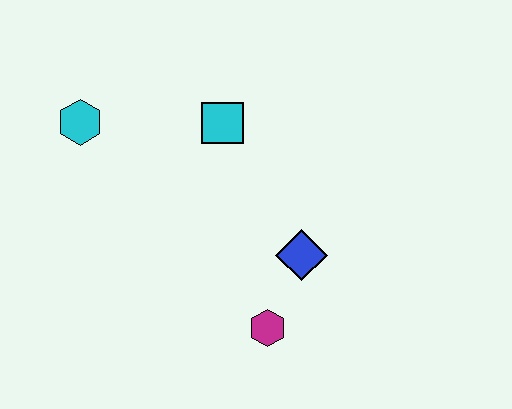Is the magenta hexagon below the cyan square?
Yes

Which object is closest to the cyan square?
The cyan hexagon is closest to the cyan square.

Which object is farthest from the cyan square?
The magenta hexagon is farthest from the cyan square.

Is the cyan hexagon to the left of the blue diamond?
Yes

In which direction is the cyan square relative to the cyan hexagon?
The cyan square is to the right of the cyan hexagon.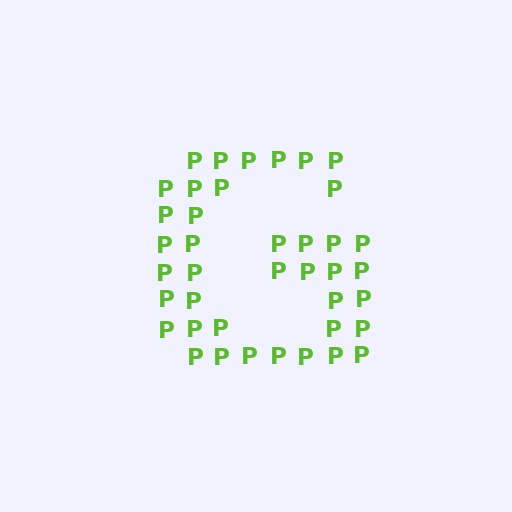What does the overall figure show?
The overall figure shows the letter G.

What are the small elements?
The small elements are letter P's.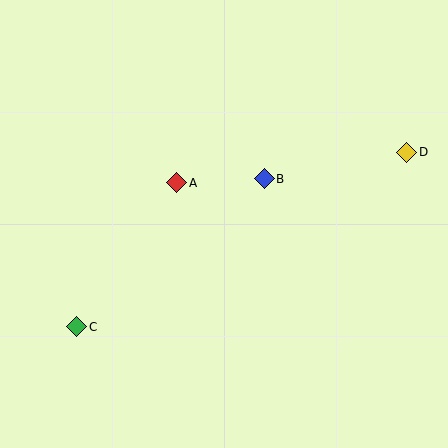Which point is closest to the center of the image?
Point B at (264, 179) is closest to the center.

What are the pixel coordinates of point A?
Point A is at (177, 183).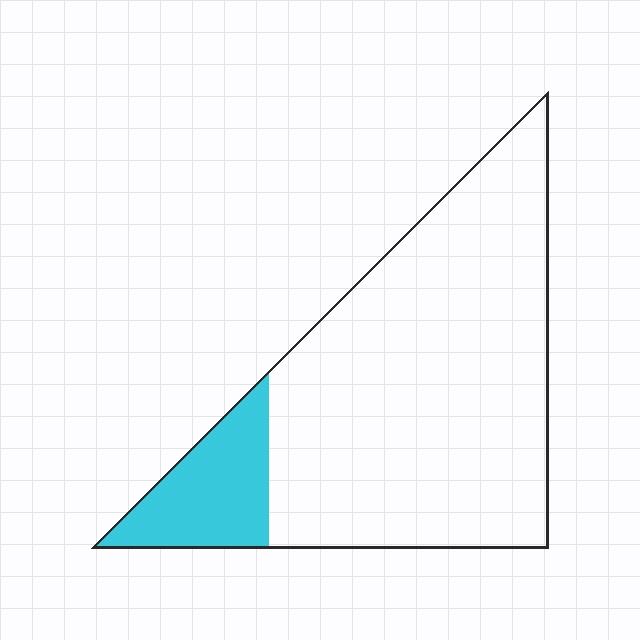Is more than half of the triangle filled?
No.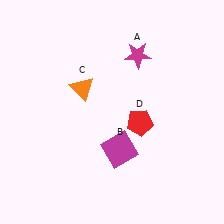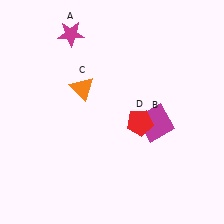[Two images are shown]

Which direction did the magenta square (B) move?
The magenta square (B) moved right.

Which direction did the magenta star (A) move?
The magenta star (A) moved left.